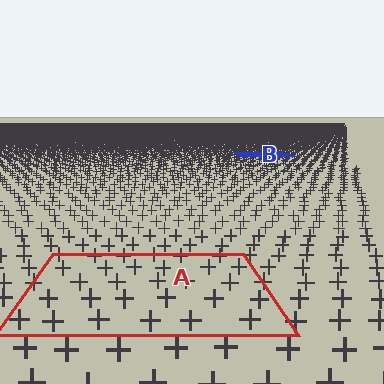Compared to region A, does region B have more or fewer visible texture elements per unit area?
Region B has more texture elements per unit area — they are packed more densely because it is farther away.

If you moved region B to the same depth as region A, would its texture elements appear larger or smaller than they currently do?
They would appear larger. At a closer depth, the same texture elements are projected at a bigger on-screen size.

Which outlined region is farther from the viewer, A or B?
Region B is farther from the viewer — the texture elements inside it appear smaller and more densely packed.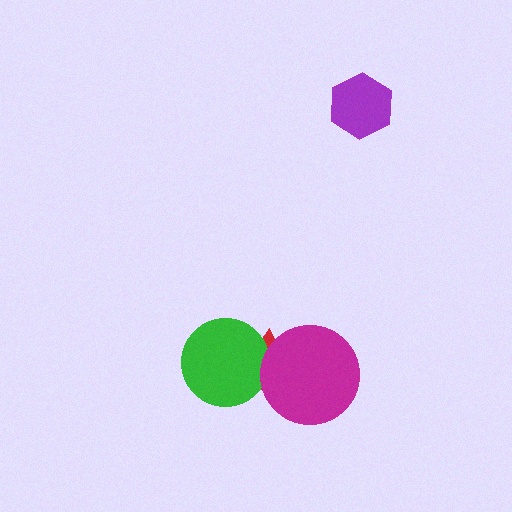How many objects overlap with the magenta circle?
1 object overlaps with the magenta circle.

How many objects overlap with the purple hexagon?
0 objects overlap with the purple hexagon.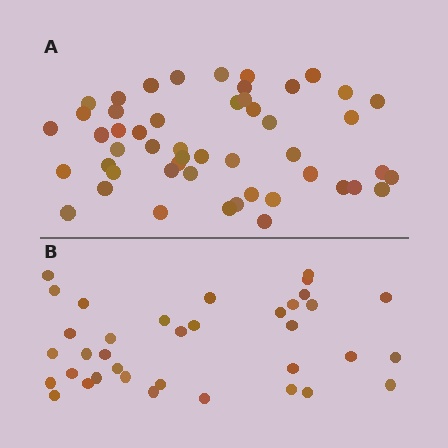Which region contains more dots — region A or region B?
Region A (the top region) has more dots.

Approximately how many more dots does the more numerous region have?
Region A has approximately 15 more dots than region B.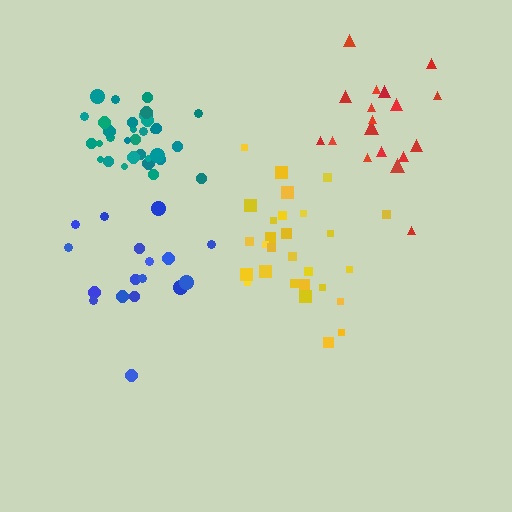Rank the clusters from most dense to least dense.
teal, red, yellow, blue.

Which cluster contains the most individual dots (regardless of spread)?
Teal (33).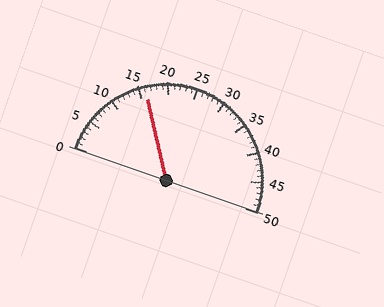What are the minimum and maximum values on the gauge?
The gauge ranges from 0 to 50.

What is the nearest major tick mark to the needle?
The nearest major tick mark is 15.